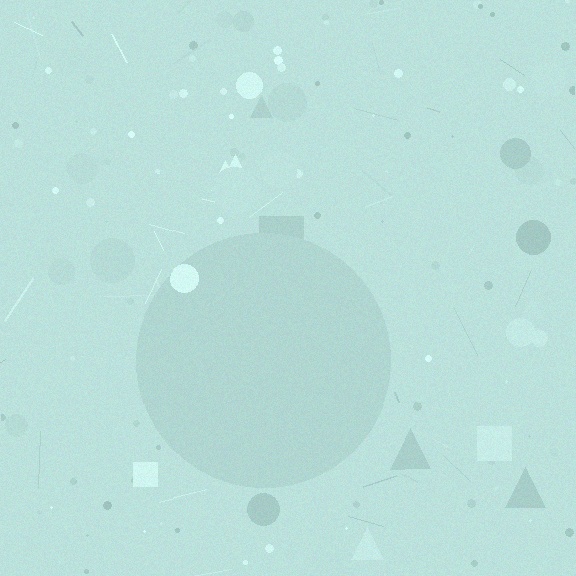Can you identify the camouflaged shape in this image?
The camouflaged shape is a circle.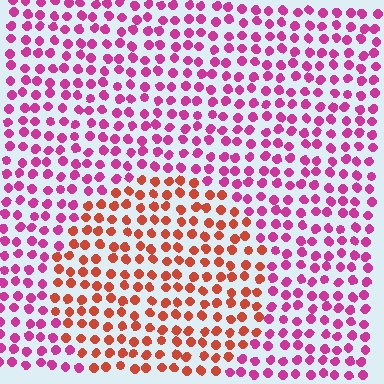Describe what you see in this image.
The image is filled with small magenta elements in a uniform arrangement. A circle-shaped region is visible where the elements are tinted to a slightly different hue, forming a subtle color boundary.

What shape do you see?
I see a circle.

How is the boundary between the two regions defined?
The boundary is defined purely by a slight shift in hue (about 48 degrees). Spacing, size, and orientation are identical on both sides.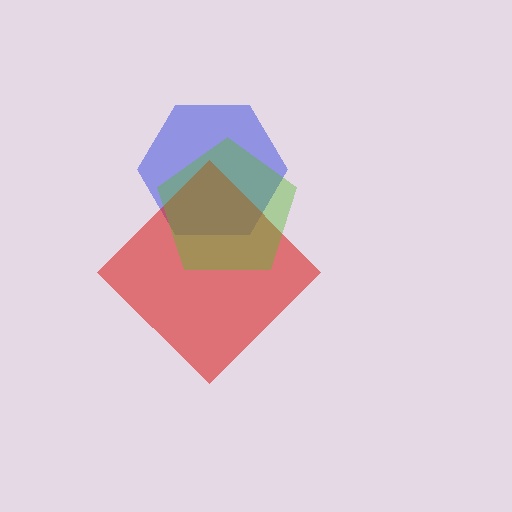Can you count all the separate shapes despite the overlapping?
Yes, there are 3 separate shapes.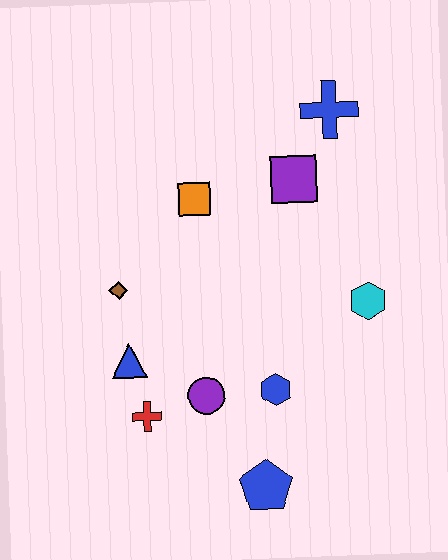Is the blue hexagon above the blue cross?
No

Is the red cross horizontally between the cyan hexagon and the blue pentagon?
No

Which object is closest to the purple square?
The blue cross is closest to the purple square.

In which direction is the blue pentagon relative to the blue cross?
The blue pentagon is below the blue cross.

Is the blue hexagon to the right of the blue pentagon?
Yes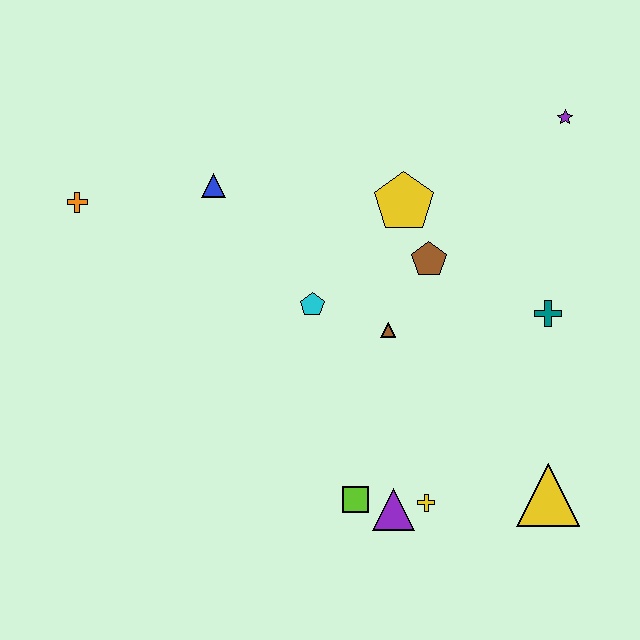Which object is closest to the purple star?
The yellow pentagon is closest to the purple star.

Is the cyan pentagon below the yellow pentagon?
Yes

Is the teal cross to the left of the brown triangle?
No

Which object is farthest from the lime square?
The purple star is farthest from the lime square.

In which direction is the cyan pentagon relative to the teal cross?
The cyan pentagon is to the left of the teal cross.